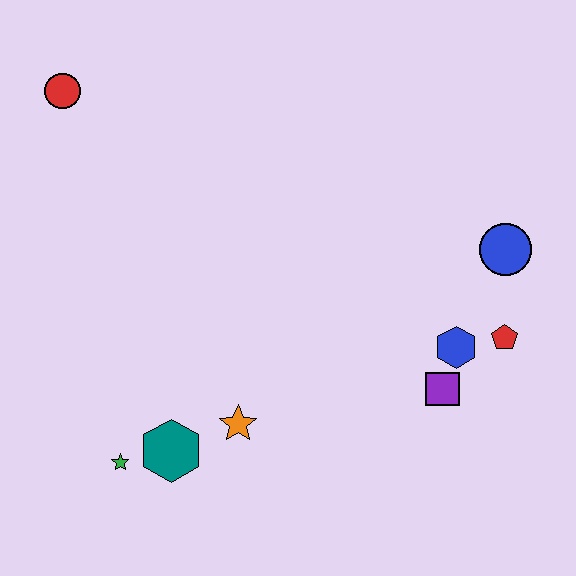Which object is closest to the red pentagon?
The blue hexagon is closest to the red pentagon.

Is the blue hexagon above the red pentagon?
No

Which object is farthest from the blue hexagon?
The red circle is farthest from the blue hexagon.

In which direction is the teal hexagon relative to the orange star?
The teal hexagon is to the left of the orange star.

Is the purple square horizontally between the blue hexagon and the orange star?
Yes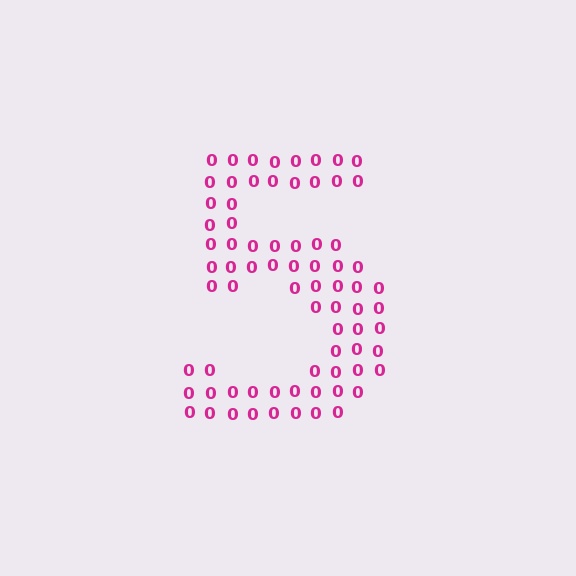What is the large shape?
The large shape is the digit 5.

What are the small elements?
The small elements are digit 0's.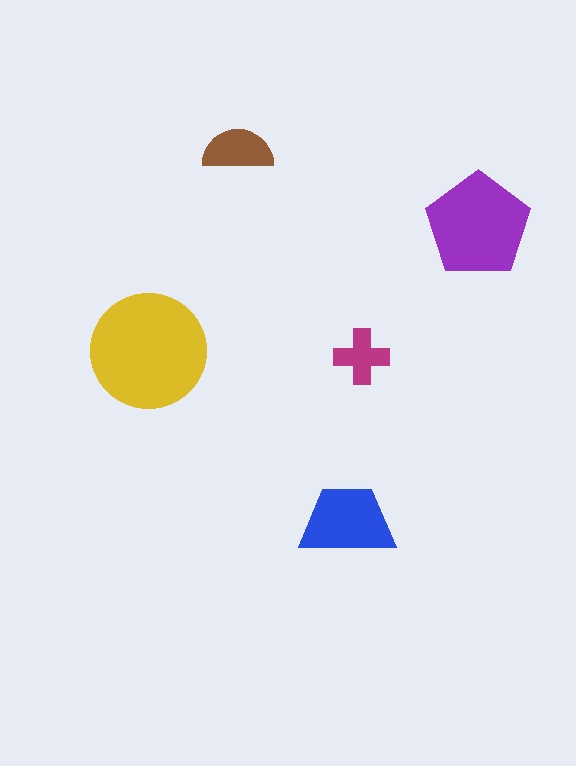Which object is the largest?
The yellow circle.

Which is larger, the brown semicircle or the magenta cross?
The brown semicircle.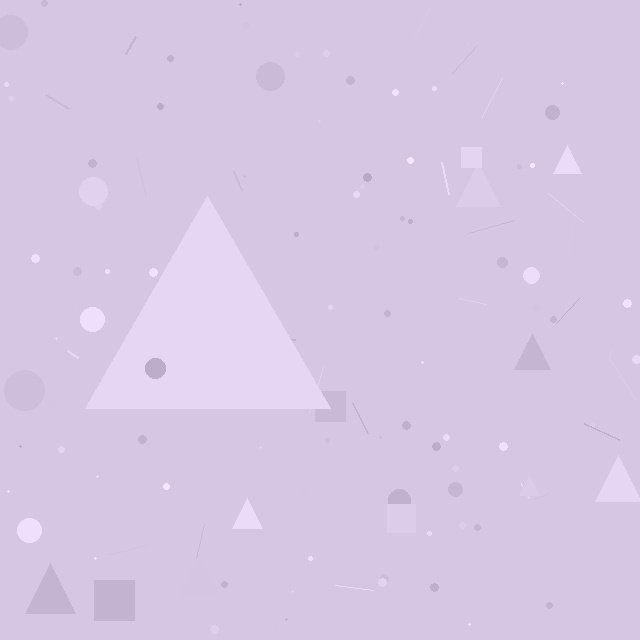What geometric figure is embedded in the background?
A triangle is embedded in the background.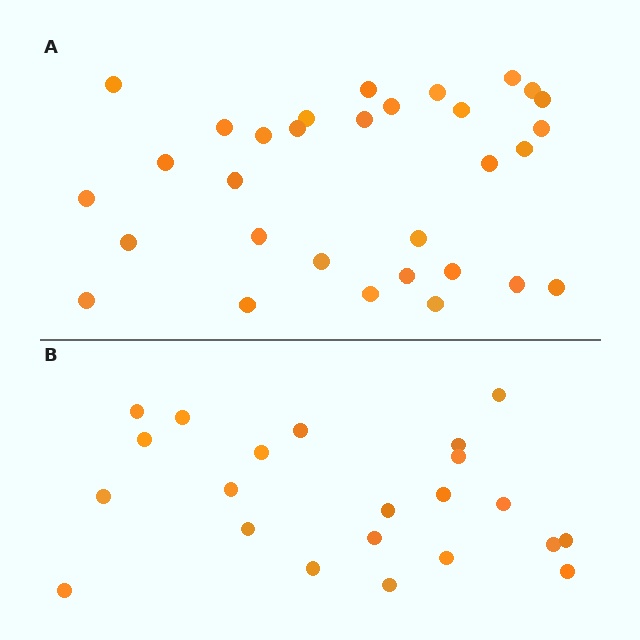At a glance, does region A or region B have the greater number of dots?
Region A (the top region) has more dots.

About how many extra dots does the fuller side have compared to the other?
Region A has roughly 8 or so more dots than region B.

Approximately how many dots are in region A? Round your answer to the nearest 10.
About 30 dots. (The exact count is 31, which rounds to 30.)